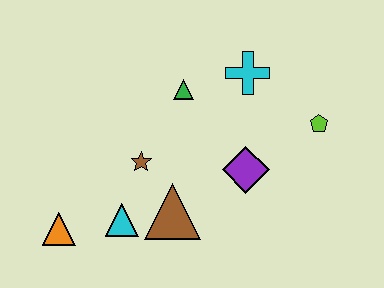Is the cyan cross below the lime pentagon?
No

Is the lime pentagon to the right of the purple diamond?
Yes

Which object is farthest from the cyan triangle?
The lime pentagon is farthest from the cyan triangle.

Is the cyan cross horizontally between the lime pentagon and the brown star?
Yes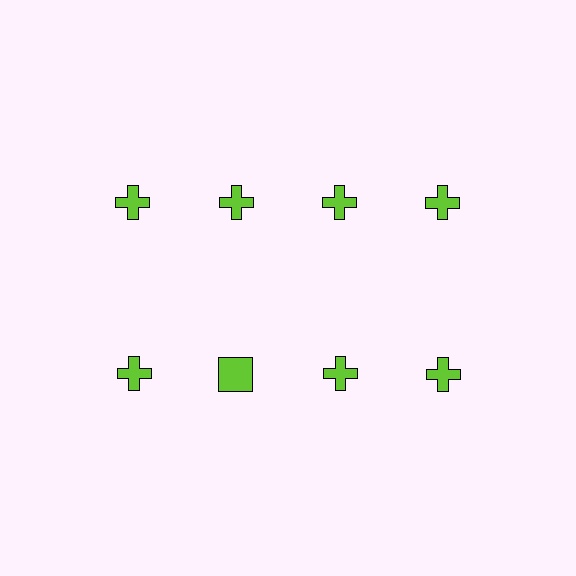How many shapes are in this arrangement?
There are 8 shapes arranged in a grid pattern.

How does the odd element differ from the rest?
It has a different shape: square instead of cross.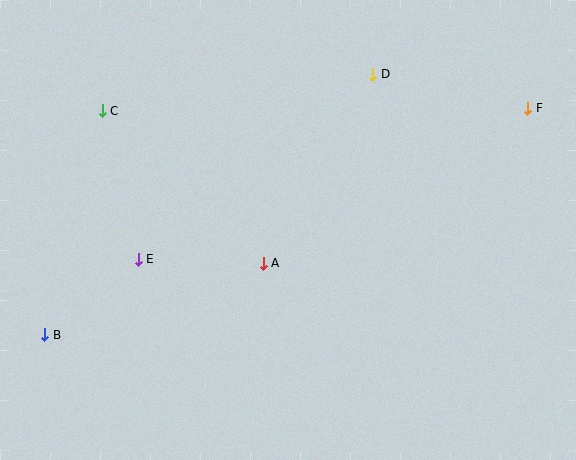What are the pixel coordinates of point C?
Point C is at (102, 111).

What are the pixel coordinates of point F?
Point F is at (528, 108).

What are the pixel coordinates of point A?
Point A is at (263, 263).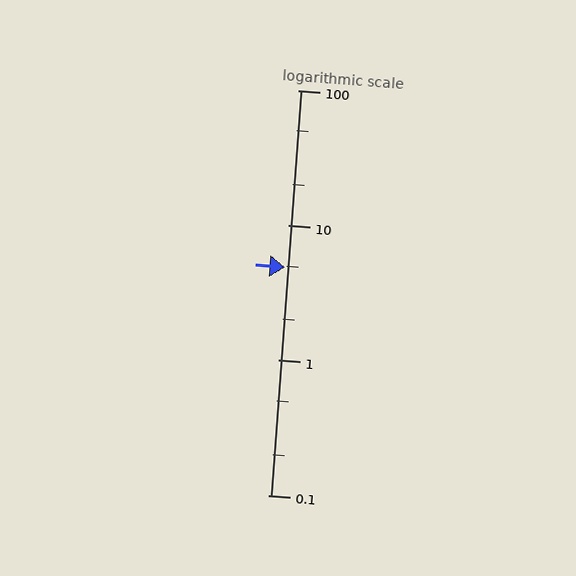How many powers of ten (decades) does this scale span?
The scale spans 3 decades, from 0.1 to 100.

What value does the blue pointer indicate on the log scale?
The pointer indicates approximately 4.9.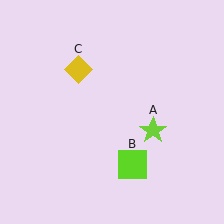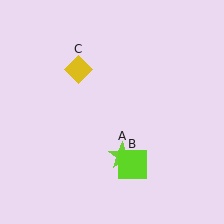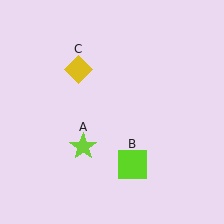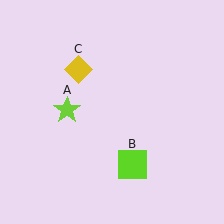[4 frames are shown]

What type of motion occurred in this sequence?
The lime star (object A) rotated clockwise around the center of the scene.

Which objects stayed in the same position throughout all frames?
Lime square (object B) and yellow diamond (object C) remained stationary.